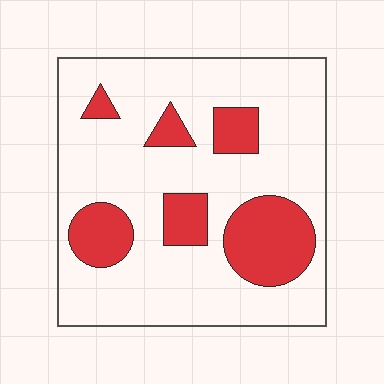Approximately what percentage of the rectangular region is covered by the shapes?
Approximately 25%.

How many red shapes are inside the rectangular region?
6.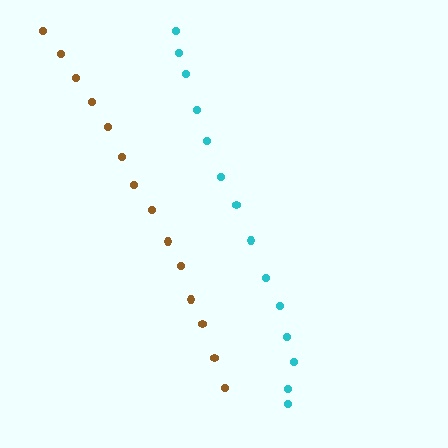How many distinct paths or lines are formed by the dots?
There are 2 distinct paths.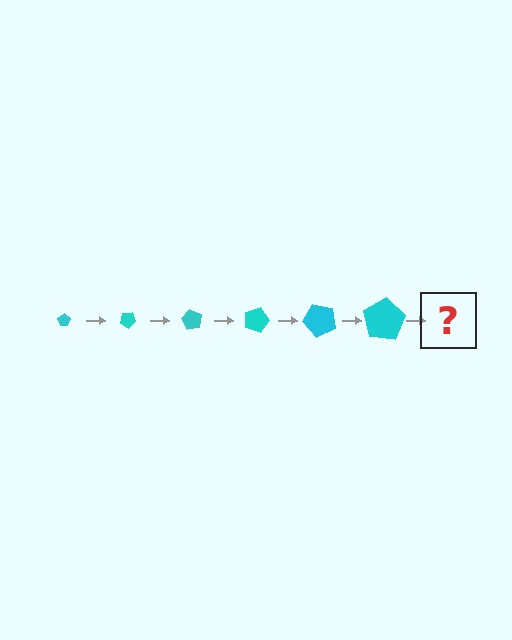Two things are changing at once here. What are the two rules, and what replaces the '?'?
The two rules are that the pentagon grows larger each step and it rotates 30 degrees each step. The '?' should be a pentagon, larger than the previous one and rotated 180 degrees from the start.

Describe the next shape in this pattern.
It should be a pentagon, larger than the previous one and rotated 180 degrees from the start.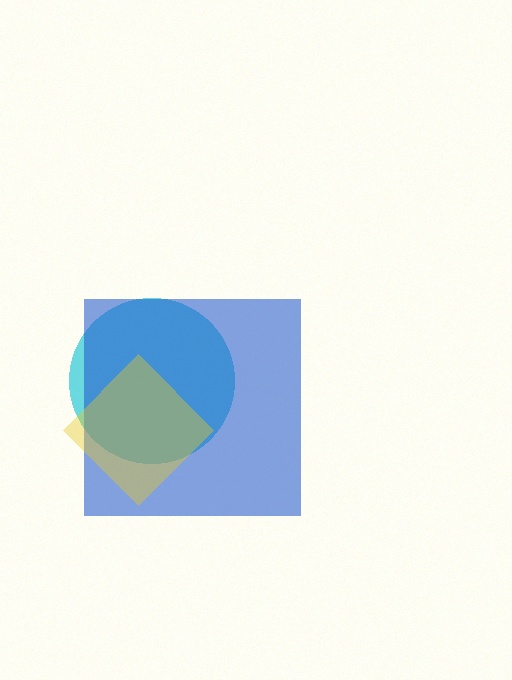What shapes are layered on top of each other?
The layered shapes are: a cyan circle, a blue square, a yellow diamond.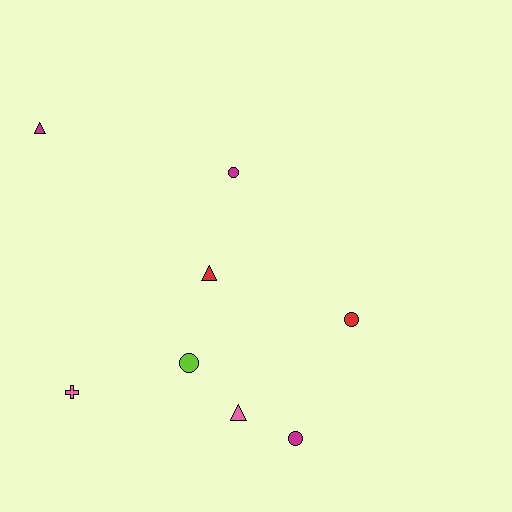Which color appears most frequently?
Magenta, with 3 objects.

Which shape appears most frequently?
Circle, with 4 objects.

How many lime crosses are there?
There are no lime crosses.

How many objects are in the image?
There are 8 objects.